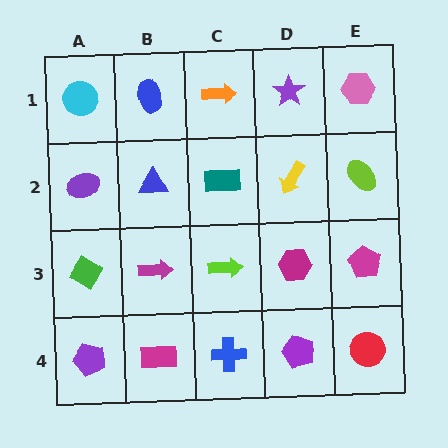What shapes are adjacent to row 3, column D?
A yellow arrow (row 2, column D), a purple pentagon (row 4, column D), a lime arrow (row 3, column C), a magenta pentagon (row 3, column E).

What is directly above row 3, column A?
A purple ellipse.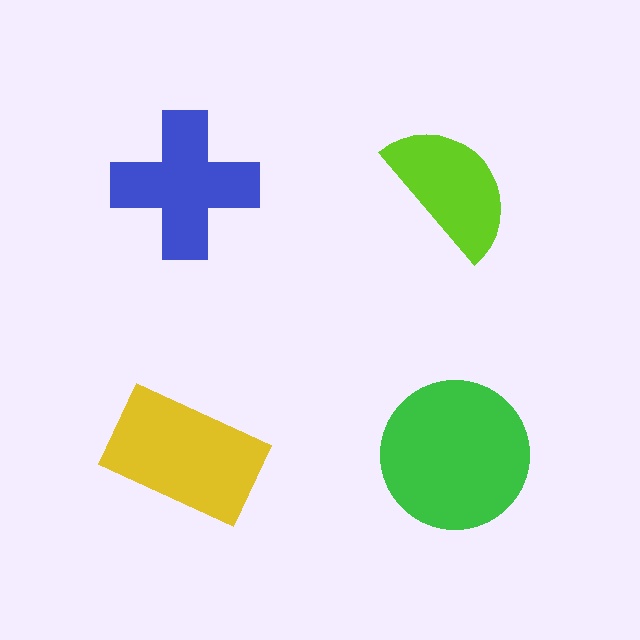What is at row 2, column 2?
A green circle.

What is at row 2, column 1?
A yellow rectangle.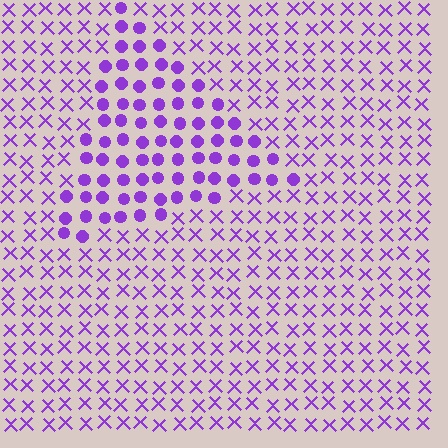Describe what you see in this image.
The image is filled with small purple elements arranged in a uniform grid. A triangle-shaped region contains circles, while the surrounding area contains X marks. The boundary is defined purely by the change in element shape.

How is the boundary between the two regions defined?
The boundary is defined by a change in element shape: circles inside vs. X marks outside. All elements share the same color and spacing.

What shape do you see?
I see a triangle.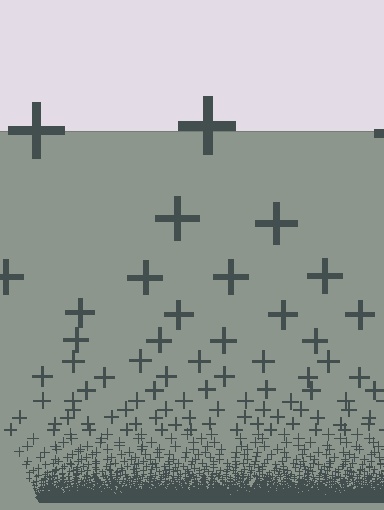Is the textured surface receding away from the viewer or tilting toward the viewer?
The surface appears to tilt toward the viewer. Texture elements get larger and sparser toward the top.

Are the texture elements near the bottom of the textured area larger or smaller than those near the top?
Smaller. The gradient is inverted — elements near the bottom are smaller and denser.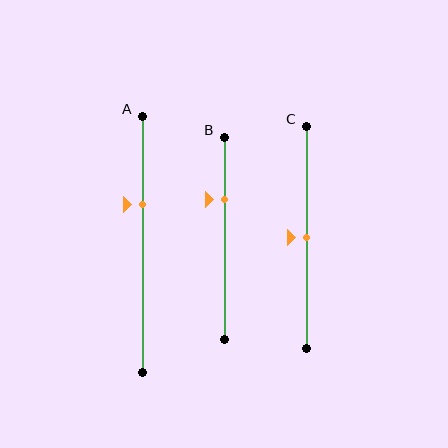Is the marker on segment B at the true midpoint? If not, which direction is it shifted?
No, the marker on segment B is shifted upward by about 19% of the segment length.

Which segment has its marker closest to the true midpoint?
Segment C has its marker closest to the true midpoint.